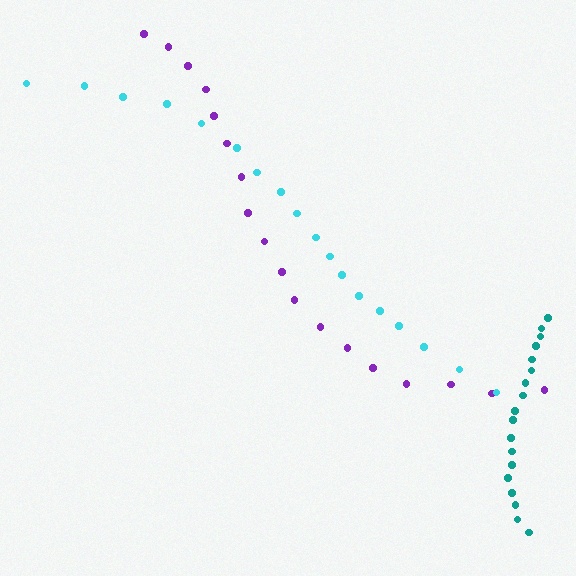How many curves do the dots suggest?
There are 3 distinct paths.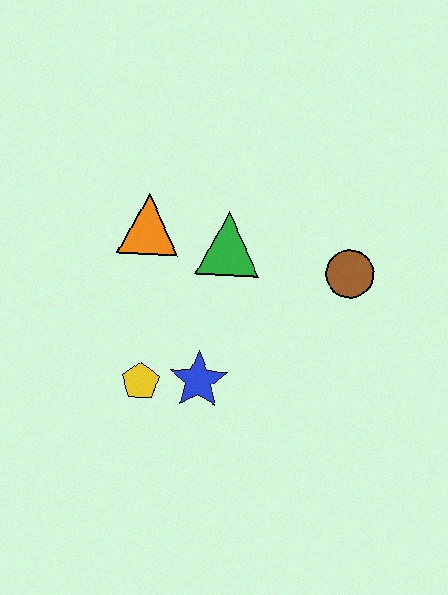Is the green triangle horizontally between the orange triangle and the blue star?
No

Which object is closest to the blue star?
The yellow pentagon is closest to the blue star.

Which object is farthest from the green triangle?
The yellow pentagon is farthest from the green triangle.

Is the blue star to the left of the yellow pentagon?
No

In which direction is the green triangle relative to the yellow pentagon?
The green triangle is above the yellow pentagon.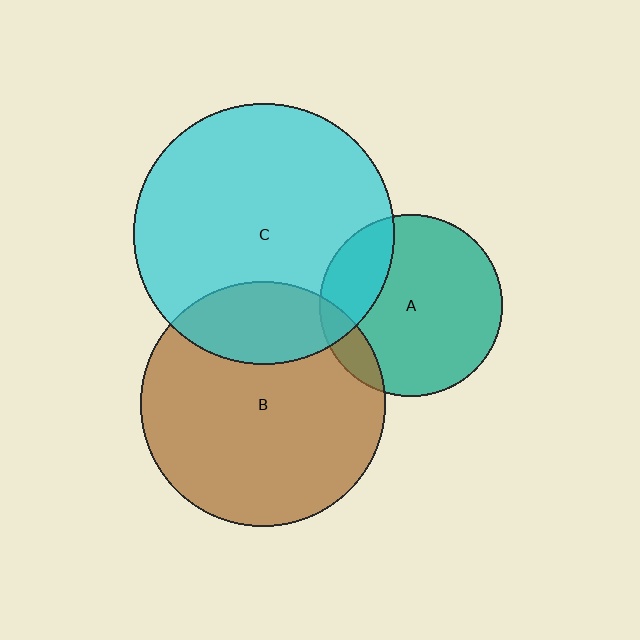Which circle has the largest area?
Circle C (cyan).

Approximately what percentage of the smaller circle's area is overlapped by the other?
Approximately 10%.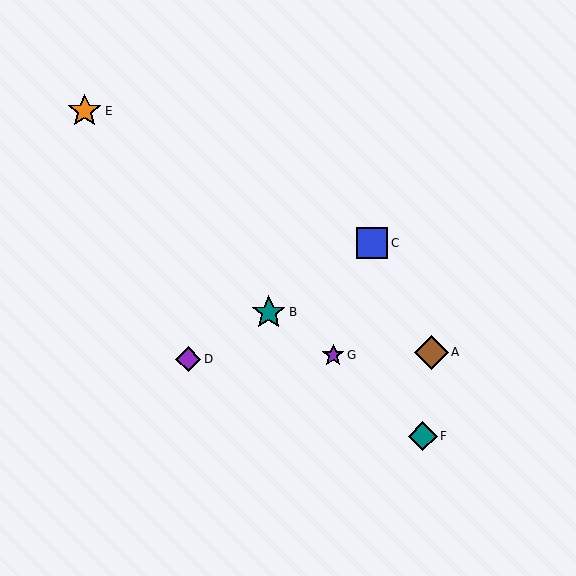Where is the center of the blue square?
The center of the blue square is at (372, 243).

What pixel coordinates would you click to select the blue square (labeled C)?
Click at (372, 243) to select the blue square C.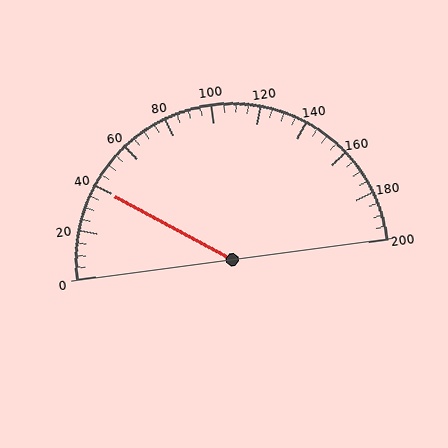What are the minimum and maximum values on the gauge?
The gauge ranges from 0 to 200.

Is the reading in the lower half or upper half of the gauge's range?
The reading is in the lower half of the range (0 to 200).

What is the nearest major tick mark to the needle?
The nearest major tick mark is 40.